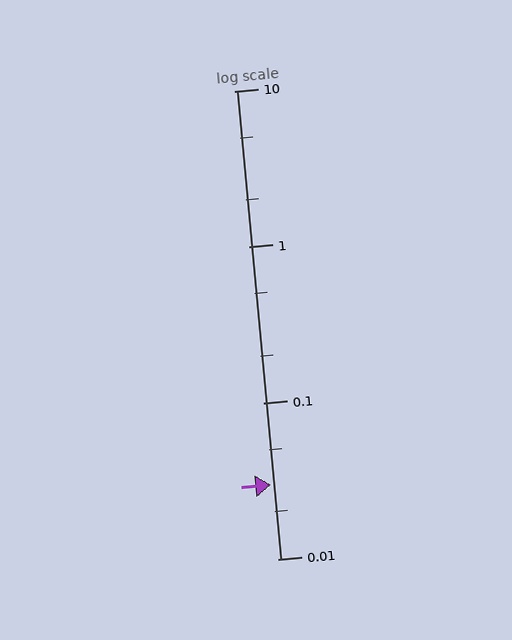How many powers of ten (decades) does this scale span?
The scale spans 3 decades, from 0.01 to 10.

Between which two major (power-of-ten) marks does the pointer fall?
The pointer is between 0.01 and 0.1.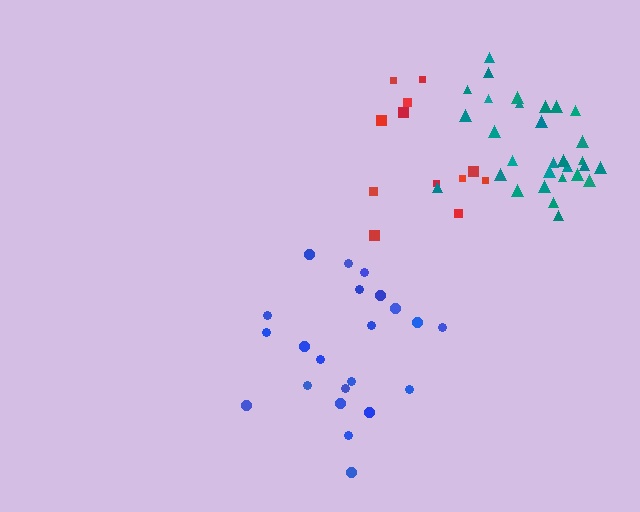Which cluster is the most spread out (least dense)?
Blue.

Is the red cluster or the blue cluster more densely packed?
Red.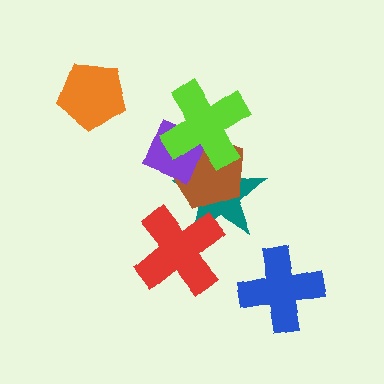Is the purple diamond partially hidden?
Yes, it is partially covered by another shape.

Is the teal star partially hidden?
Yes, it is partially covered by another shape.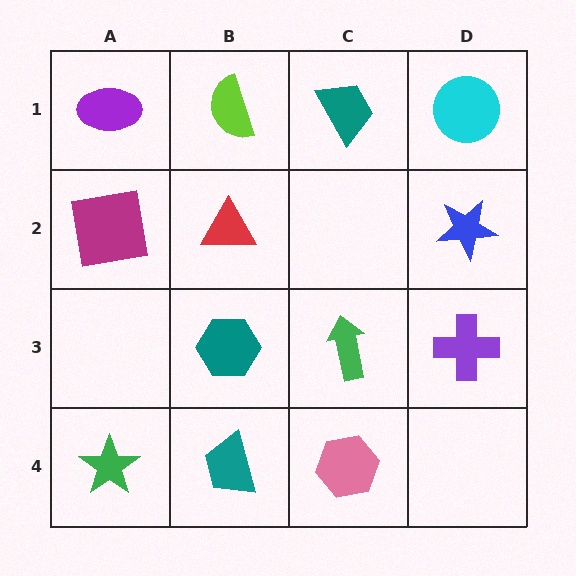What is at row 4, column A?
A green star.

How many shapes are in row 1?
4 shapes.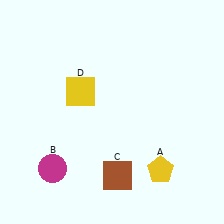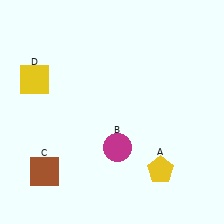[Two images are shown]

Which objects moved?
The objects that moved are: the magenta circle (B), the brown square (C), the yellow square (D).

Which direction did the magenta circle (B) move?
The magenta circle (B) moved right.